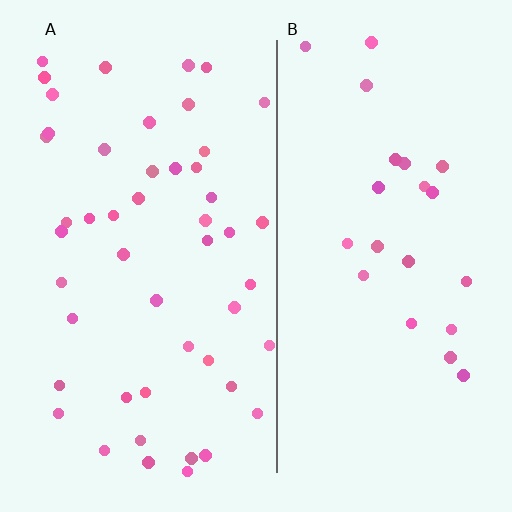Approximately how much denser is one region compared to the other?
Approximately 2.1× — region A over region B.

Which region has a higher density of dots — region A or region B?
A (the left).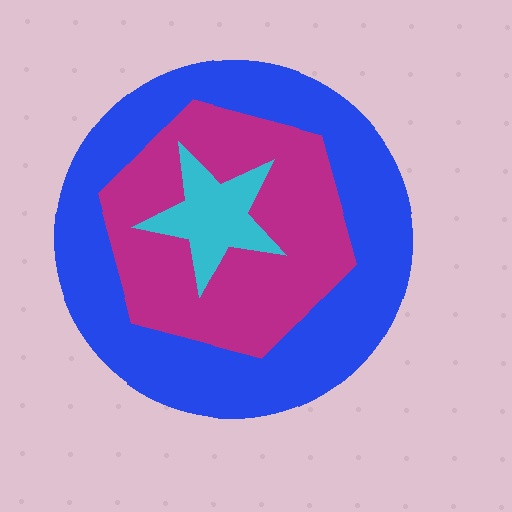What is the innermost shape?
The cyan star.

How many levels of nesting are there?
3.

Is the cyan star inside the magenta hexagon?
Yes.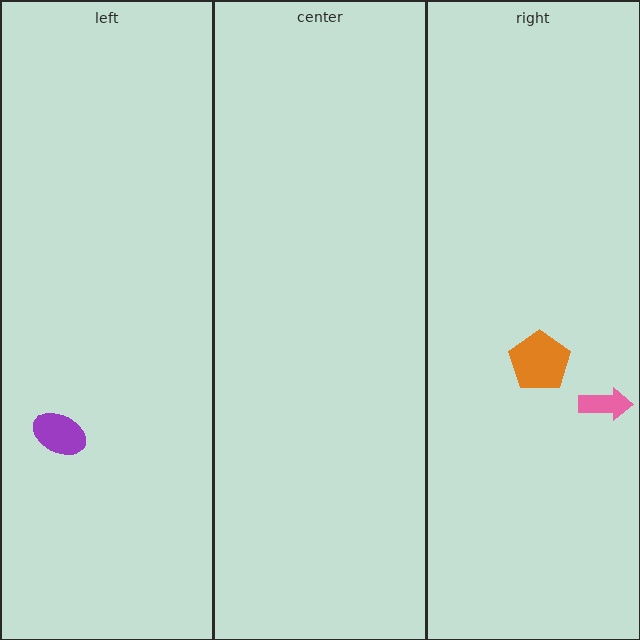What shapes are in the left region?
The purple ellipse.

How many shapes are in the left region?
1.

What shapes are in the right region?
The pink arrow, the orange pentagon.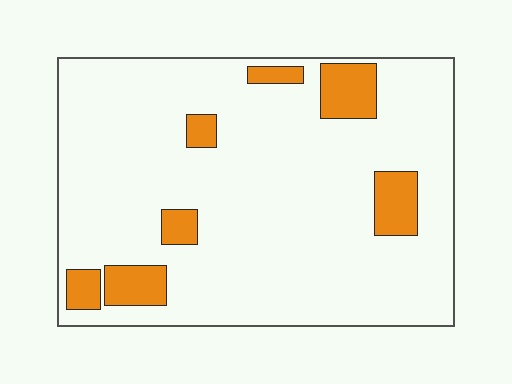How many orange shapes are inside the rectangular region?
7.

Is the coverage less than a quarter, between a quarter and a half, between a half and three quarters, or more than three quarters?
Less than a quarter.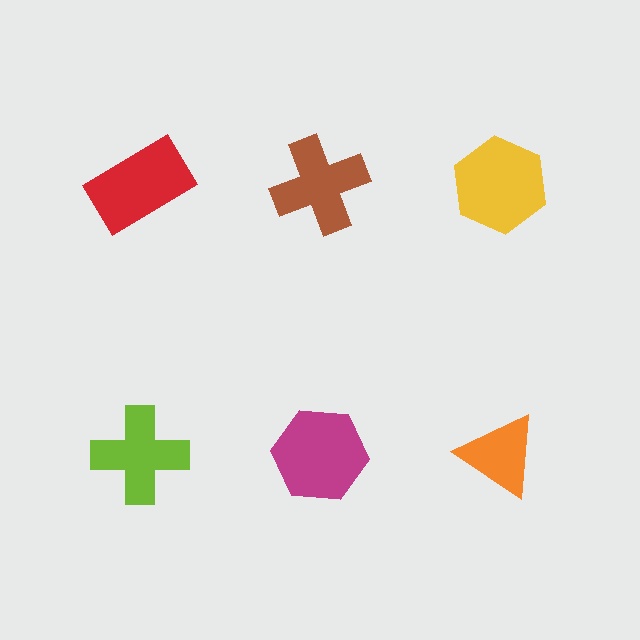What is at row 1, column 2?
A brown cross.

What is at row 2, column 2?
A magenta hexagon.